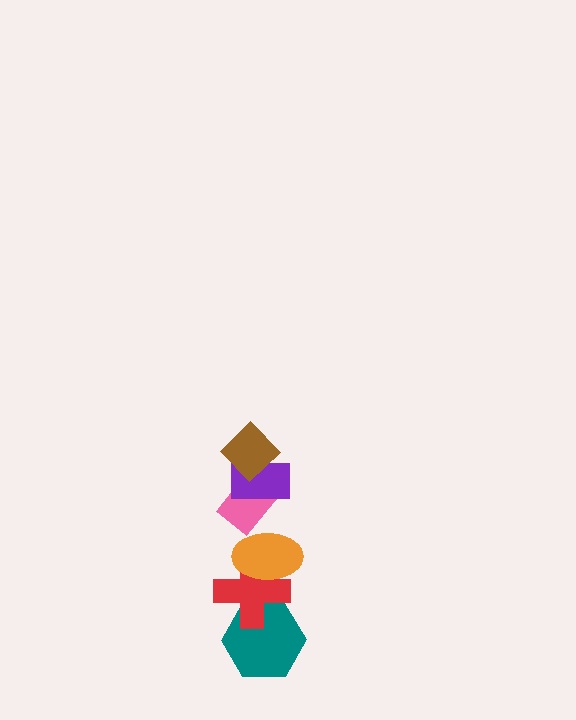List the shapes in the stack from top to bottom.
From top to bottom: the brown diamond, the purple rectangle, the pink rectangle, the orange ellipse, the red cross, the teal hexagon.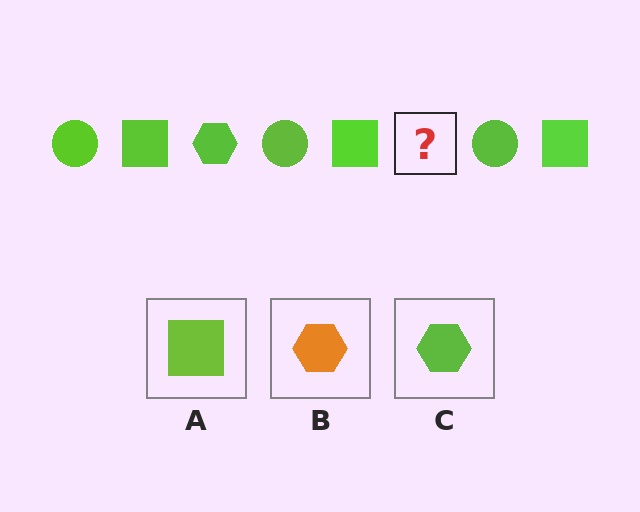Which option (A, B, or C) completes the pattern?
C.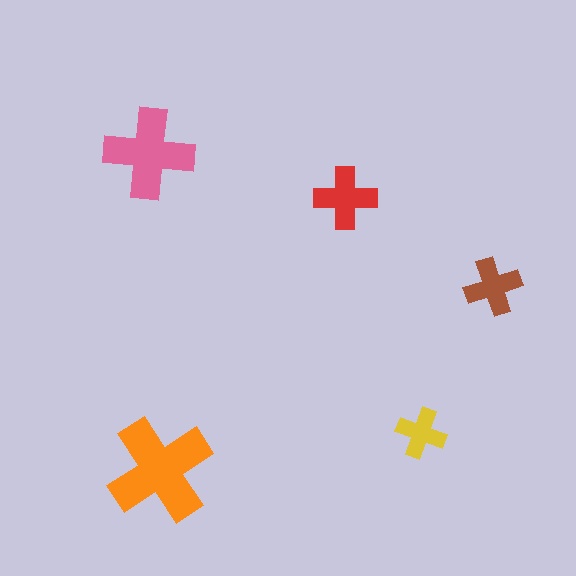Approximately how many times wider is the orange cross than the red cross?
About 1.5 times wider.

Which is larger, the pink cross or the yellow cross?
The pink one.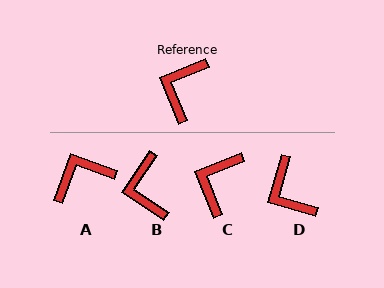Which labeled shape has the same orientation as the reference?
C.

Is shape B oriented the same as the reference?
No, it is off by about 34 degrees.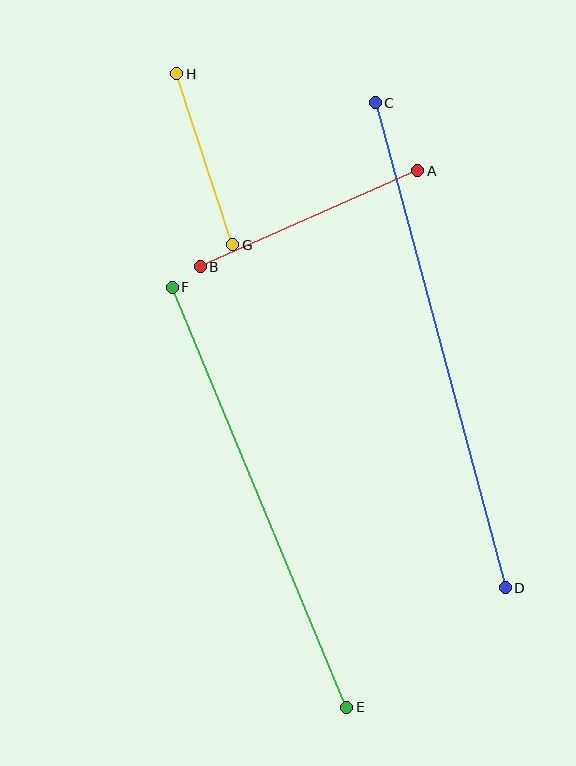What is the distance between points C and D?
The distance is approximately 502 pixels.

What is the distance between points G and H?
The distance is approximately 180 pixels.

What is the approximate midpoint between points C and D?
The midpoint is at approximately (440, 345) pixels.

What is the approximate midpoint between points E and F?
The midpoint is at approximately (259, 497) pixels.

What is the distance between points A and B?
The distance is approximately 238 pixels.